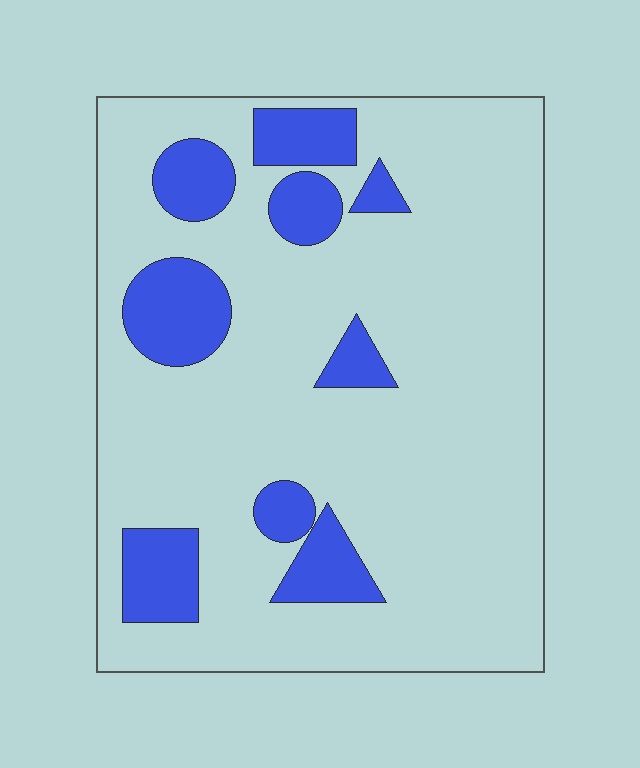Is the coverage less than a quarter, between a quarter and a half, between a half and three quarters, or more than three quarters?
Less than a quarter.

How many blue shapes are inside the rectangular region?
9.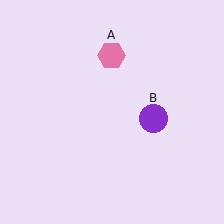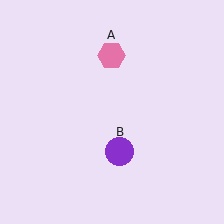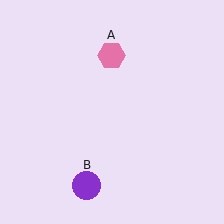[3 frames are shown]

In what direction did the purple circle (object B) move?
The purple circle (object B) moved down and to the left.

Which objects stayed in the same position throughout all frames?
Pink hexagon (object A) remained stationary.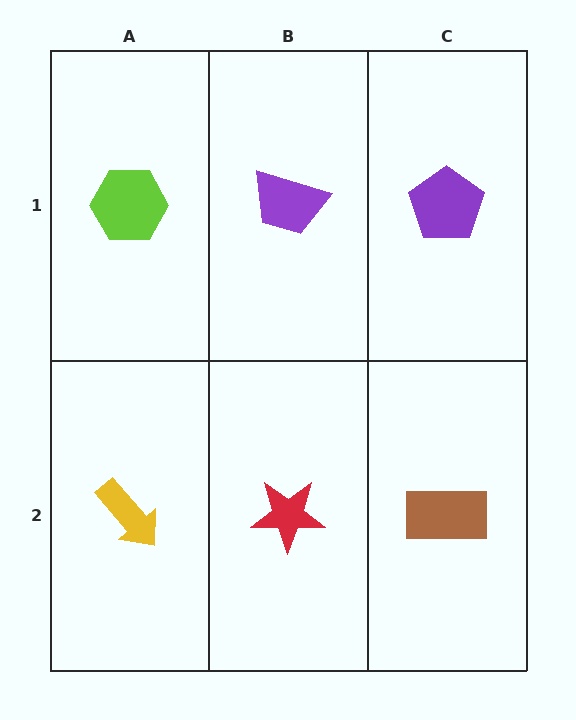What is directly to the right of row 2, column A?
A red star.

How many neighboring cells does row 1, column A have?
2.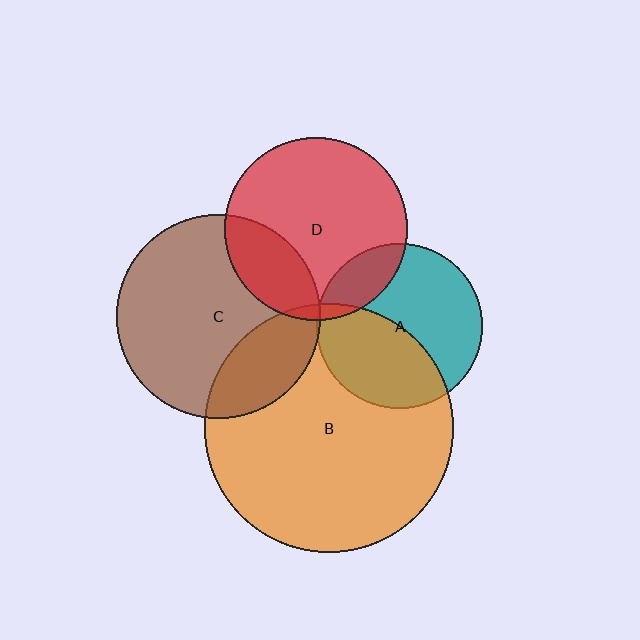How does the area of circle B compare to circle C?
Approximately 1.5 times.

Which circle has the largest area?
Circle B (orange).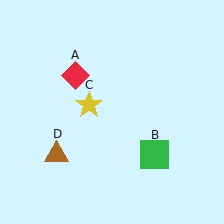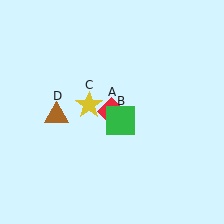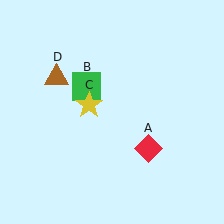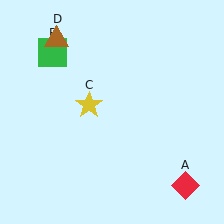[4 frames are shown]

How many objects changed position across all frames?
3 objects changed position: red diamond (object A), green square (object B), brown triangle (object D).